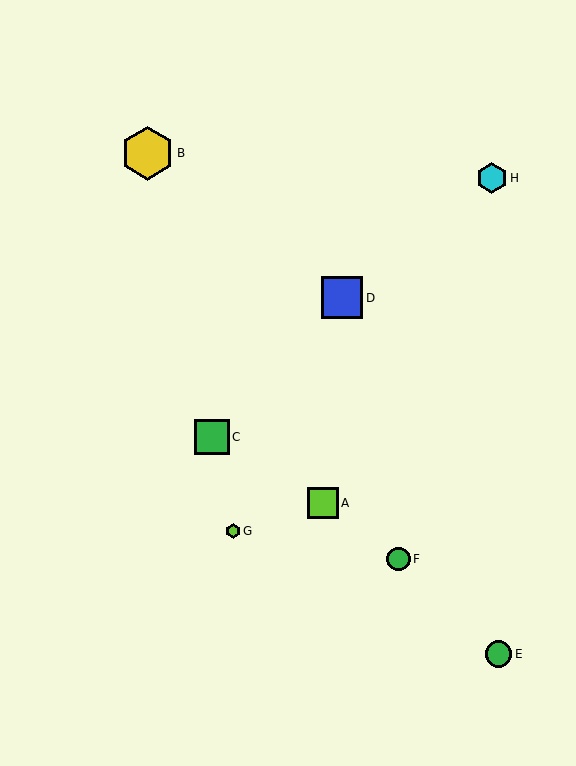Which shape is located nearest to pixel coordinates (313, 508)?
The lime square (labeled A) at (323, 503) is nearest to that location.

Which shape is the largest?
The yellow hexagon (labeled B) is the largest.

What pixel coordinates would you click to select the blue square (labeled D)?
Click at (342, 298) to select the blue square D.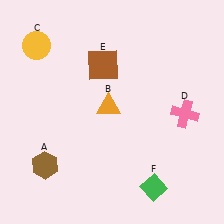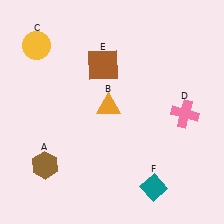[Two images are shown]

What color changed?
The diamond (F) changed from green in Image 1 to teal in Image 2.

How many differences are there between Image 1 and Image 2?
There is 1 difference between the two images.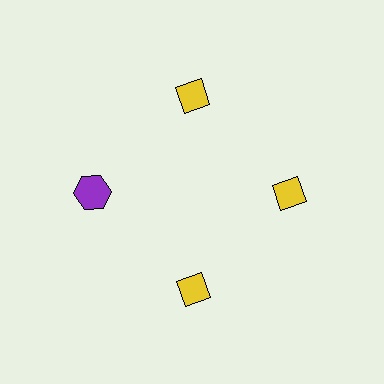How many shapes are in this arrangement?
There are 4 shapes arranged in a ring pattern.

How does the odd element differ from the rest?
It differs in both color (purple instead of yellow) and shape (hexagon instead of diamond).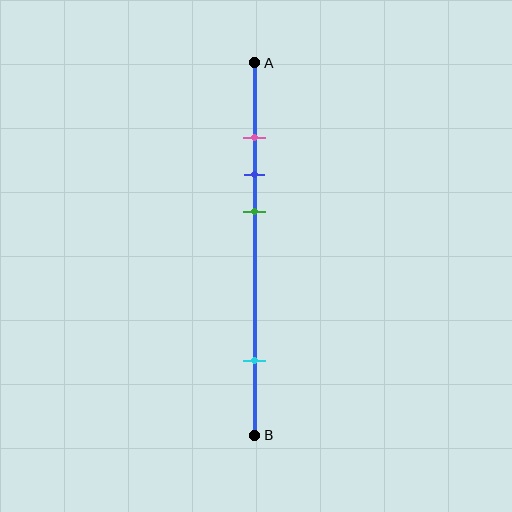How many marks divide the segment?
There are 4 marks dividing the segment.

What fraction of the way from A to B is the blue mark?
The blue mark is approximately 30% (0.3) of the way from A to B.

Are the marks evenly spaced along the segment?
No, the marks are not evenly spaced.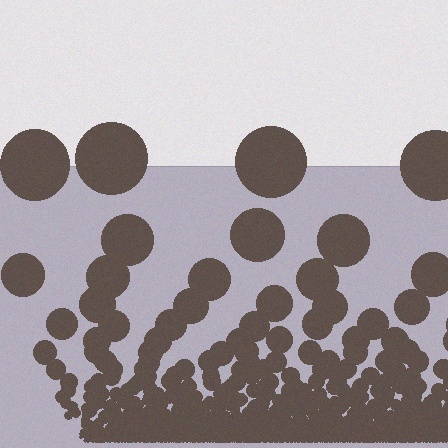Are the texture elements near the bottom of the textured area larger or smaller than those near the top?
Smaller. The gradient is inverted — elements near the bottom are smaller and denser.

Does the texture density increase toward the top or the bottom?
Density increases toward the bottom.